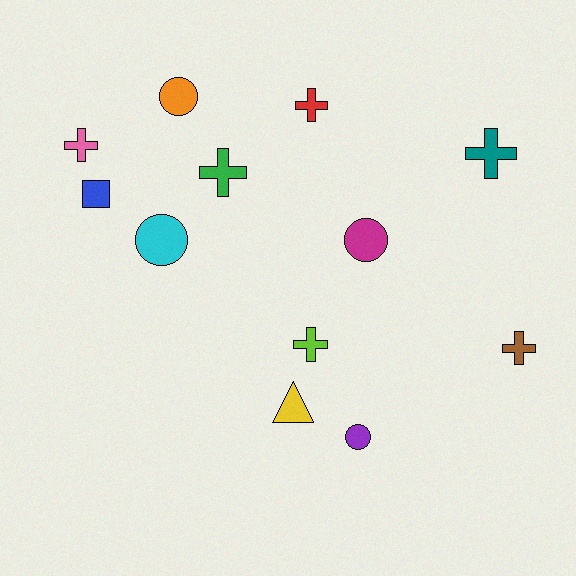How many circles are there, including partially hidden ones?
There are 4 circles.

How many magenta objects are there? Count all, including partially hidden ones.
There is 1 magenta object.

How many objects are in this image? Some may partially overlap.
There are 12 objects.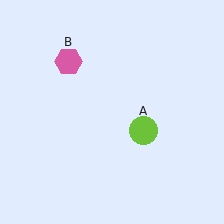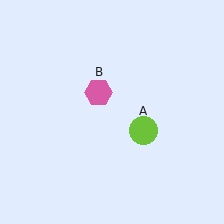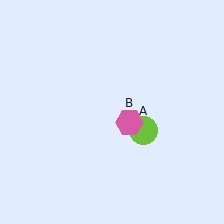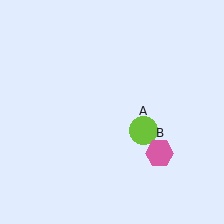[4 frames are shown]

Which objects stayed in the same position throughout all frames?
Lime circle (object A) remained stationary.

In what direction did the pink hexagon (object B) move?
The pink hexagon (object B) moved down and to the right.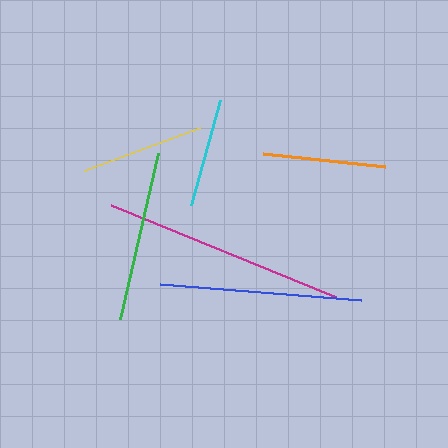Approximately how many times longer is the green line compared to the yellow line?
The green line is approximately 1.4 times the length of the yellow line.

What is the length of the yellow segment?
The yellow segment is approximately 123 pixels long.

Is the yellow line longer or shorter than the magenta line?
The magenta line is longer than the yellow line.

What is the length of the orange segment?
The orange segment is approximately 123 pixels long.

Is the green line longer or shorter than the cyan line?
The green line is longer than the cyan line.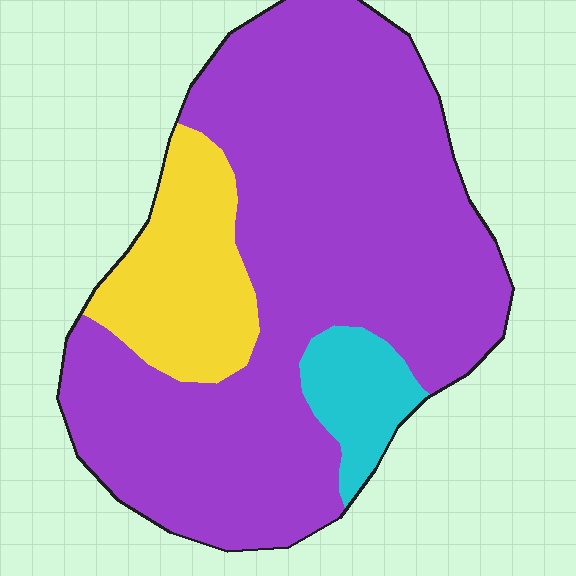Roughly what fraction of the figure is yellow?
Yellow covers 16% of the figure.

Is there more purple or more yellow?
Purple.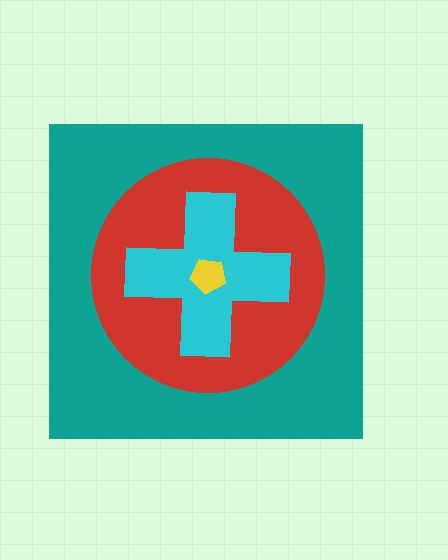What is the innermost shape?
The yellow pentagon.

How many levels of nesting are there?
4.